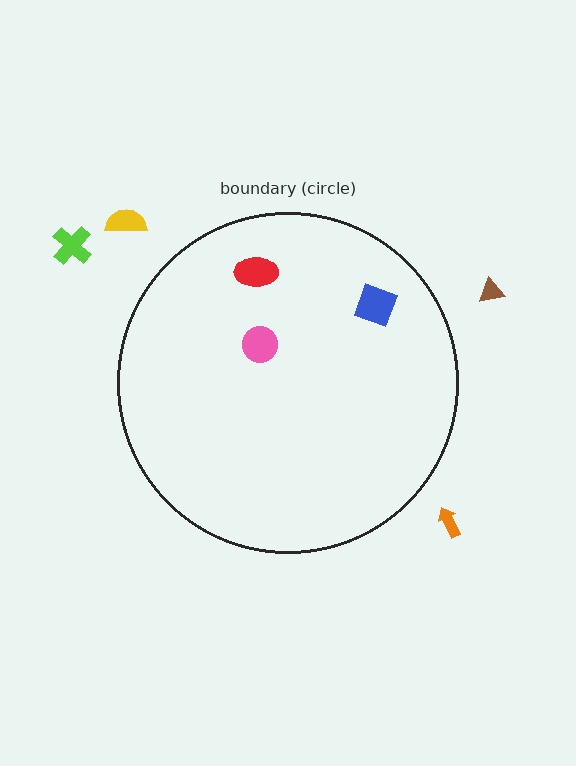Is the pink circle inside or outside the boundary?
Inside.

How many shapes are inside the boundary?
3 inside, 4 outside.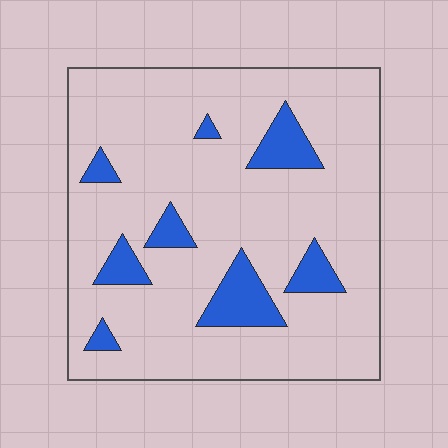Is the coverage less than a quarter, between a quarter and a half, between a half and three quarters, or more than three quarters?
Less than a quarter.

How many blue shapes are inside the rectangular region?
8.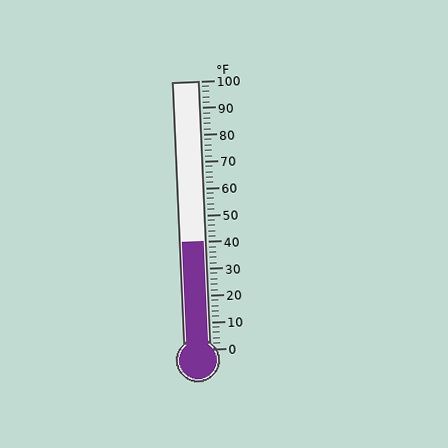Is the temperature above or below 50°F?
The temperature is below 50°F.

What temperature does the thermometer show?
The thermometer shows approximately 40°F.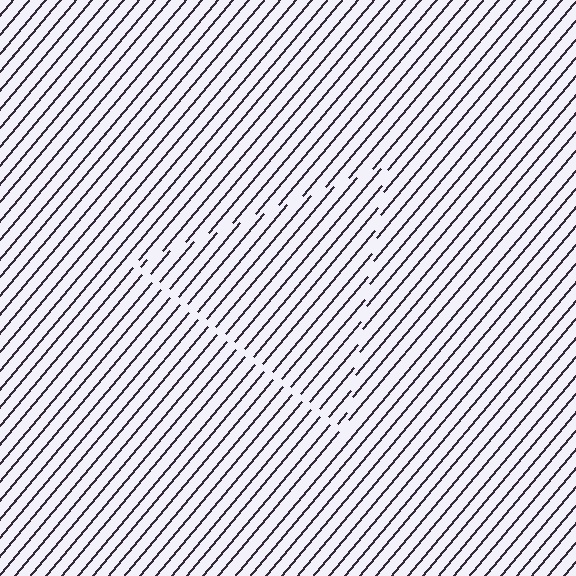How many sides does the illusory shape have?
3 sides — the line-ends trace a triangle.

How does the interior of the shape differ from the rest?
The interior of the shape contains the same grating, shifted by half a period — the contour is defined by the phase discontinuity where line-ends from the inner and outer gratings abut.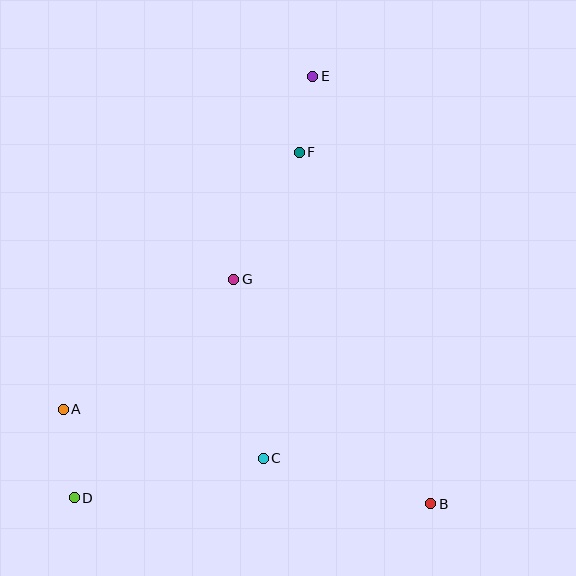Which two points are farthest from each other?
Points D and E are farthest from each other.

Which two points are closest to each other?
Points E and F are closest to each other.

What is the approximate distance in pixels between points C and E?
The distance between C and E is approximately 385 pixels.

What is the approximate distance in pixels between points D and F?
The distance between D and F is approximately 412 pixels.